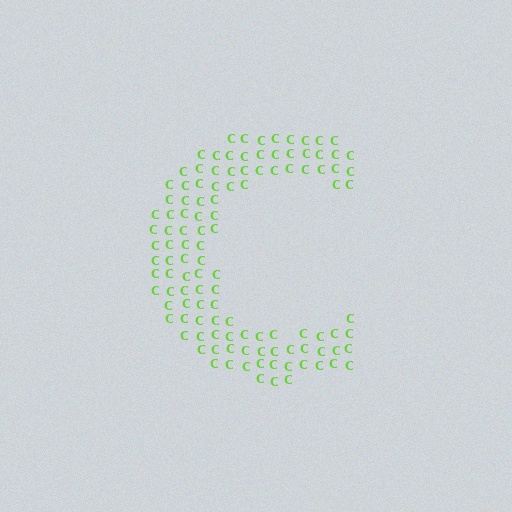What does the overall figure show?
The overall figure shows the letter C.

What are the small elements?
The small elements are letter C's.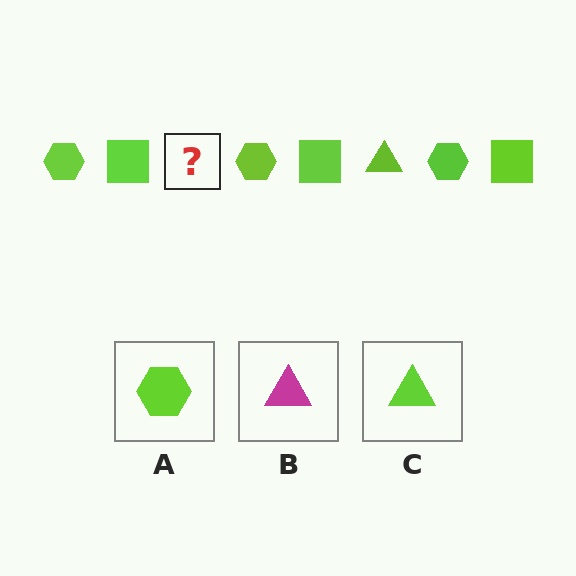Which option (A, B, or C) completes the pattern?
C.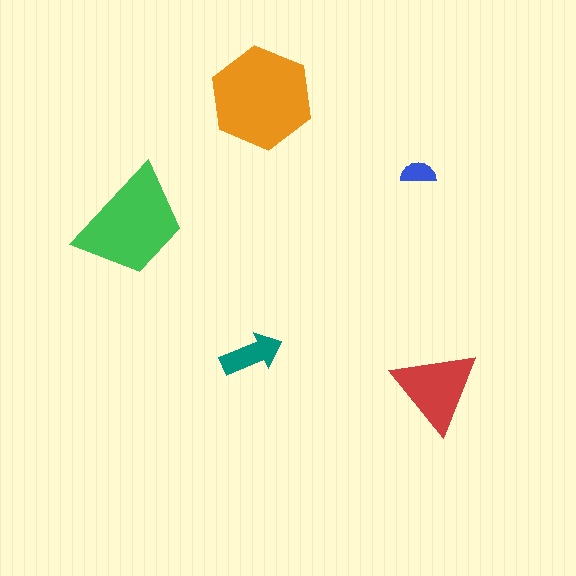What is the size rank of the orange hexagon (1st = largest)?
1st.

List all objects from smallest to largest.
The blue semicircle, the teal arrow, the red triangle, the green trapezoid, the orange hexagon.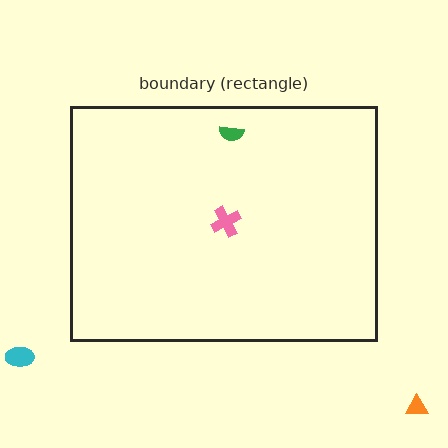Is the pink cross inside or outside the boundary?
Inside.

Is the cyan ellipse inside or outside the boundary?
Outside.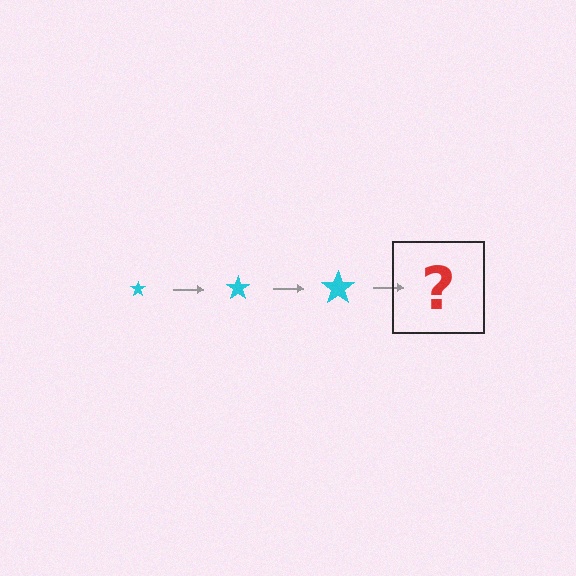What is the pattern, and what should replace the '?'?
The pattern is that the star gets progressively larger each step. The '?' should be a cyan star, larger than the previous one.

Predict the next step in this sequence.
The next step is a cyan star, larger than the previous one.